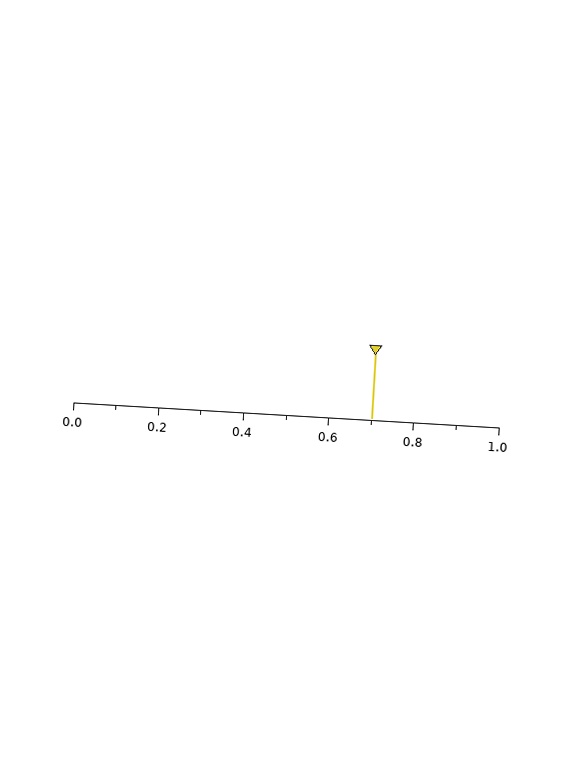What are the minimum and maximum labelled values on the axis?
The axis runs from 0.0 to 1.0.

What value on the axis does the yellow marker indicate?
The marker indicates approximately 0.7.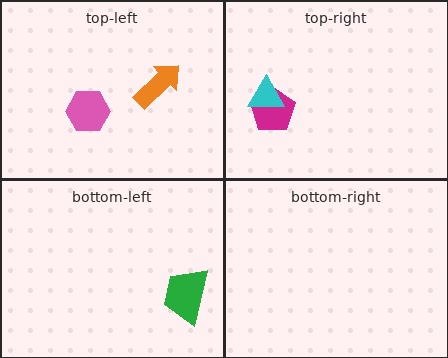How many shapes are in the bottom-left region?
1.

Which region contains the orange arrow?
The top-left region.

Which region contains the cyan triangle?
The top-right region.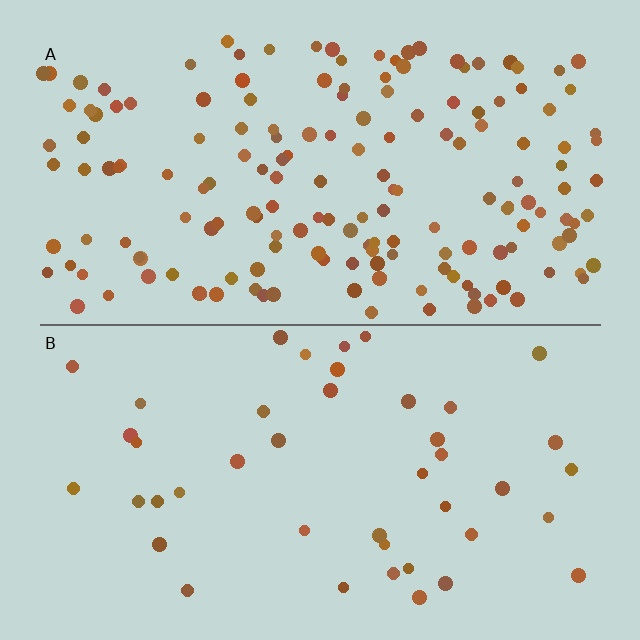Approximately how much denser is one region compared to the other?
Approximately 3.9× — region A over region B.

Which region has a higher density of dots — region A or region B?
A (the top).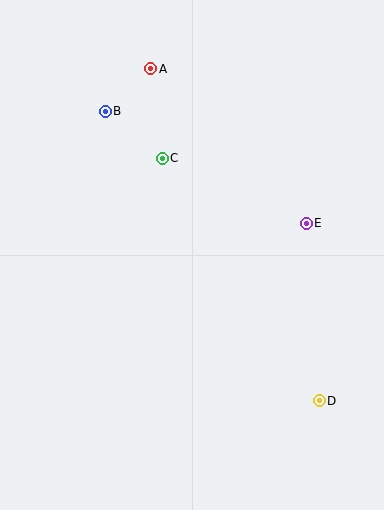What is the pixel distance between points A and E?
The distance between A and E is 220 pixels.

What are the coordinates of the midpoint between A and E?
The midpoint between A and E is at (228, 146).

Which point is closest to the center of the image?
Point C at (162, 158) is closest to the center.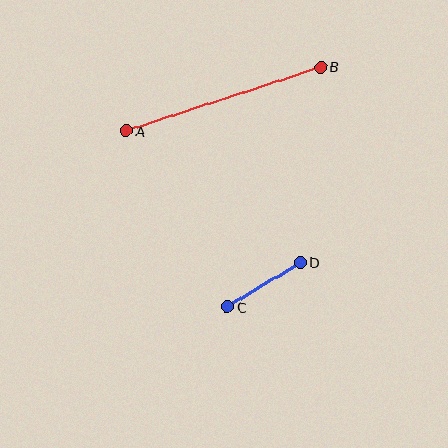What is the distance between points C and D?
The distance is approximately 85 pixels.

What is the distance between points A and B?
The distance is approximately 205 pixels.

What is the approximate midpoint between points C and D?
The midpoint is at approximately (264, 284) pixels.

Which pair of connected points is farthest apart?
Points A and B are farthest apart.